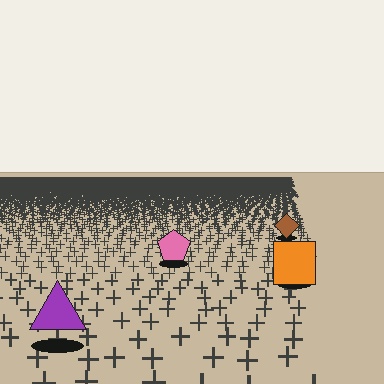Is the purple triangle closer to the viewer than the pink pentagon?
Yes. The purple triangle is closer — you can tell from the texture gradient: the ground texture is coarser near it.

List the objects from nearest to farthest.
From nearest to farthest: the purple triangle, the orange square, the pink pentagon, the brown diamond.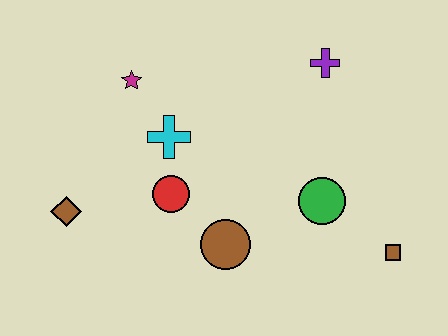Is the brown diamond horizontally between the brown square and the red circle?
No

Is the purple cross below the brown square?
No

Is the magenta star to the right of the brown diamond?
Yes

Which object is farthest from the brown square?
The brown diamond is farthest from the brown square.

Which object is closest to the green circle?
The brown square is closest to the green circle.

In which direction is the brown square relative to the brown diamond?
The brown square is to the right of the brown diamond.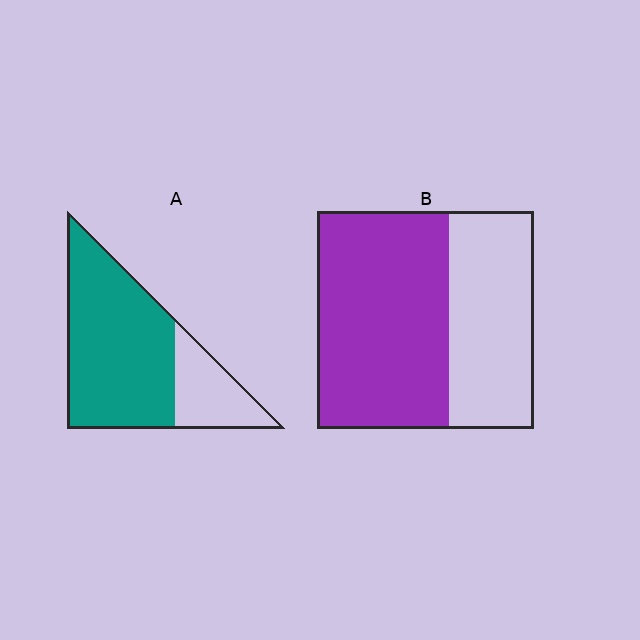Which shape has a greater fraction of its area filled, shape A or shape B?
Shape A.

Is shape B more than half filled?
Yes.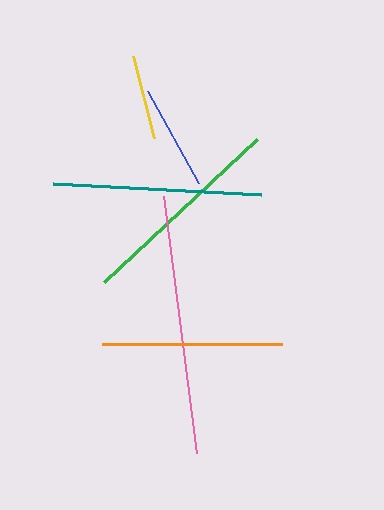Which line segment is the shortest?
The yellow line is the shortest at approximately 84 pixels.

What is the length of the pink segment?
The pink segment is approximately 259 pixels long.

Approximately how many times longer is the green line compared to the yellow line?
The green line is approximately 2.5 times the length of the yellow line.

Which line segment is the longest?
The pink line is the longest at approximately 259 pixels.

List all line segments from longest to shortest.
From longest to shortest: pink, green, teal, orange, blue, yellow.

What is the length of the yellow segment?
The yellow segment is approximately 84 pixels long.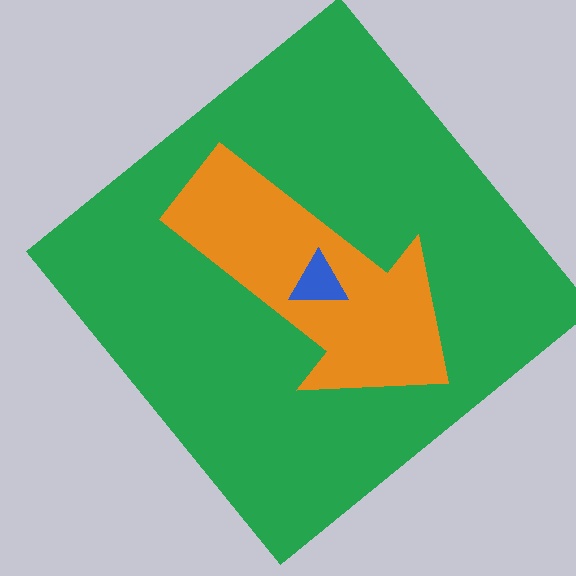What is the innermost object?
The blue triangle.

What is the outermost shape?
The green diamond.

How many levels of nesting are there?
3.